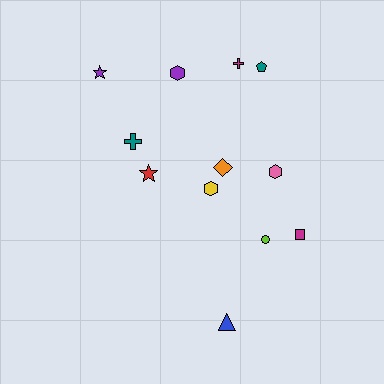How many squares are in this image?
There is 1 square.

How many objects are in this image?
There are 12 objects.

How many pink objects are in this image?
There is 1 pink object.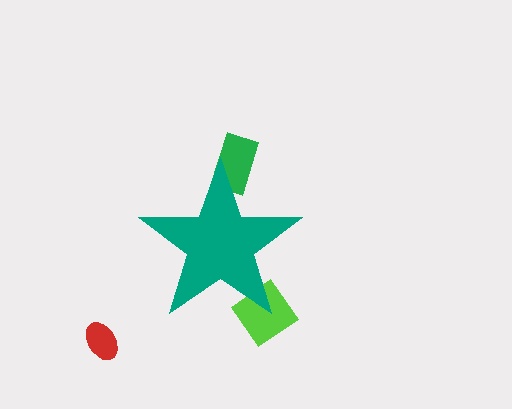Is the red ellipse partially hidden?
No, the red ellipse is fully visible.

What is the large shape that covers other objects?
A teal star.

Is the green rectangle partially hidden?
Yes, the green rectangle is partially hidden behind the teal star.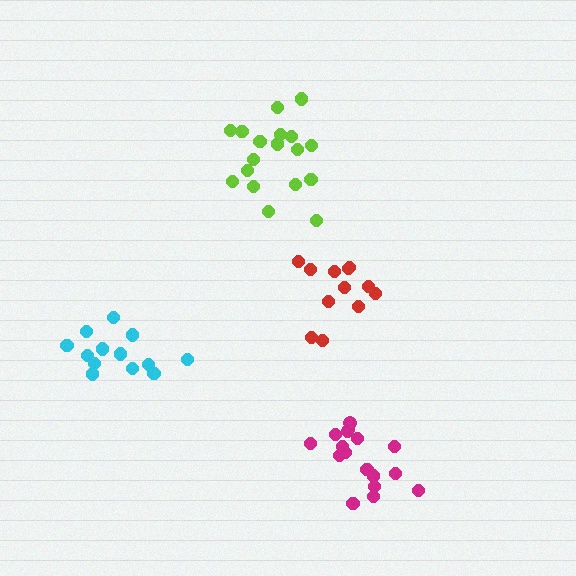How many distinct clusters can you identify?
There are 4 distinct clusters.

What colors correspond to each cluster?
The clusters are colored: magenta, cyan, red, lime.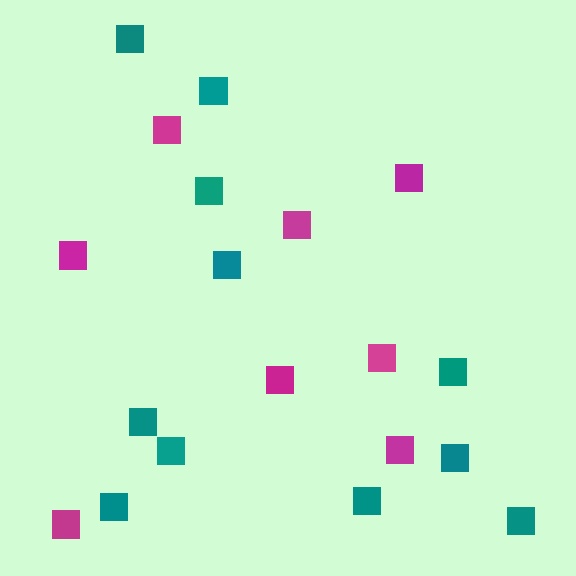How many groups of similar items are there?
There are 2 groups: one group of teal squares (11) and one group of magenta squares (8).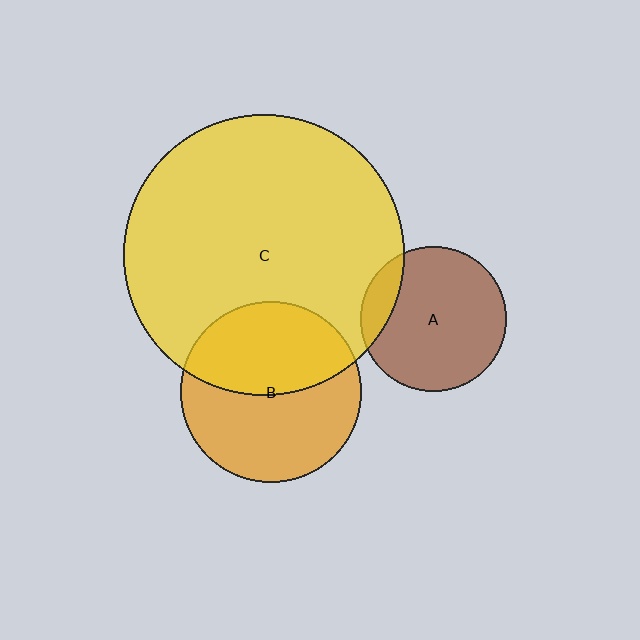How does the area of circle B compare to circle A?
Approximately 1.6 times.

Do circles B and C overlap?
Yes.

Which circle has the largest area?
Circle C (yellow).